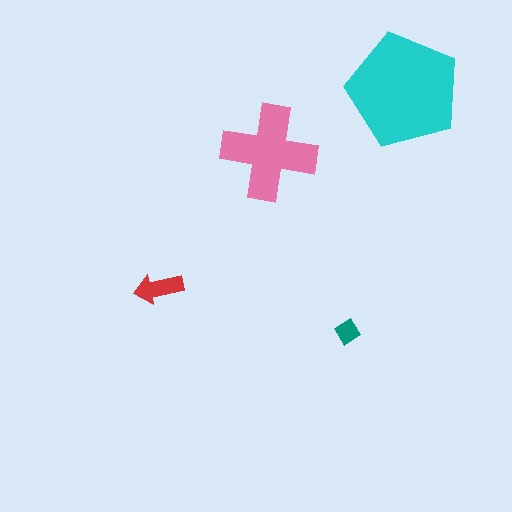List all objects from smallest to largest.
The teal diamond, the red arrow, the pink cross, the cyan pentagon.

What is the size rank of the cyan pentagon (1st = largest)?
1st.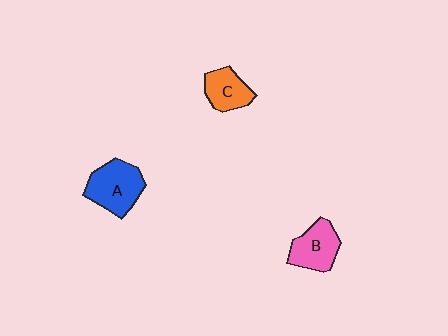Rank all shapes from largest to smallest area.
From largest to smallest: A (blue), B (pink), C (orange).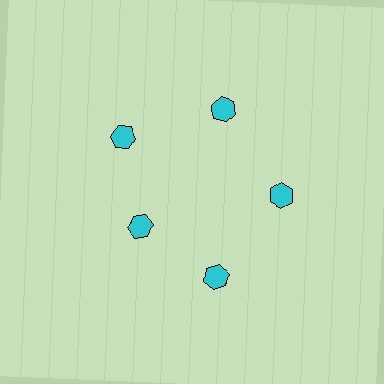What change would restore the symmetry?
The symmetry would be restored by moving it outward, back onto the ring so that all 5 hexagons sit at equal angles and equal distance from the center.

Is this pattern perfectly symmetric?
No. The 5 cyan hexagons are arranged in a ring, but one element near the 8 o'clock position is pulled inward toward the center, breaking the 5-fold rotational symmetry.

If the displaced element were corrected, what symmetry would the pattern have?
It would have 5-fold rotational symmetry — the pattern would map onto itself every 72 degrees.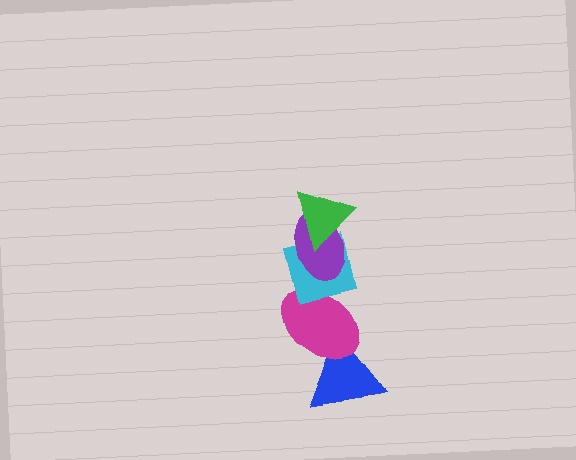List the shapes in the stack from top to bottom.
From top to bottom: the green triangle, the purple ellipse, the cyan square, the magenta ellipse, the blue triangle.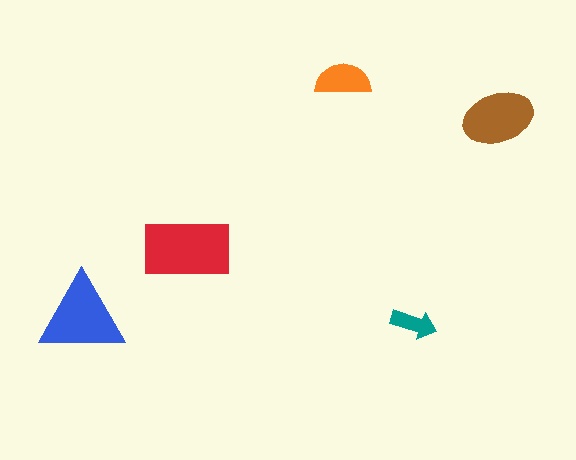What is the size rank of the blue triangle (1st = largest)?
2nd.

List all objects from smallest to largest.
The teal arrow, the orange semicircle, the brown ellipse, the blue triangle, the red rectangle.